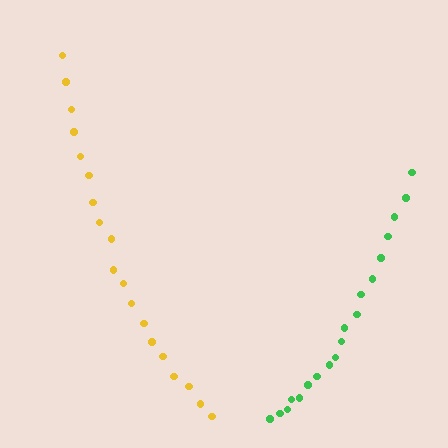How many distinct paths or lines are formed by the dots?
There are 2 distinct paths.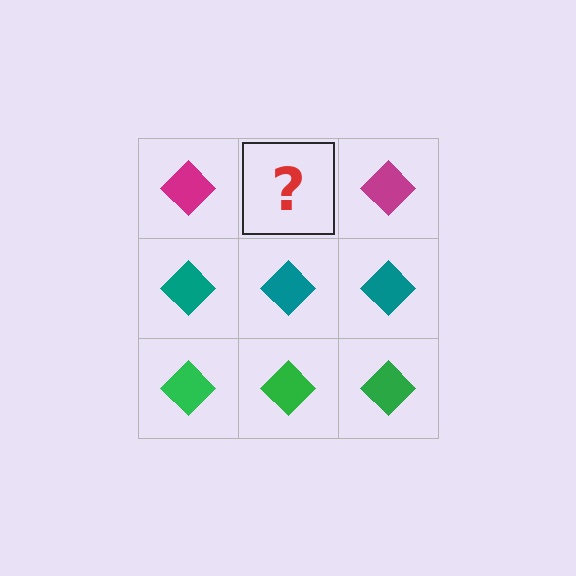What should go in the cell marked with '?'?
The missing cell should contain a magenta diamond.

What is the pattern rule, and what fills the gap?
The rule is that each row has a consistent color. The gap should be filled with a magenta diamond.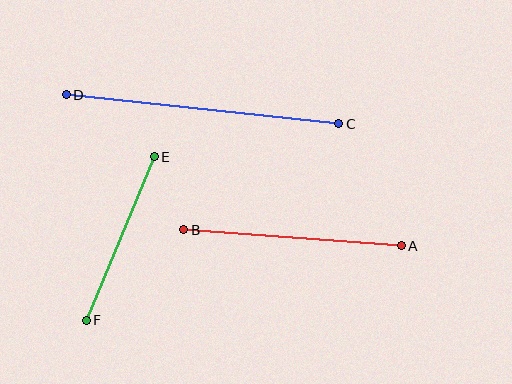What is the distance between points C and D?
The distance is approximately 274 pixels.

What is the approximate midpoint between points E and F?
The midpoint is at approximately (120, 238) pixels.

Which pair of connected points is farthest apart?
Points C and D are farthest apart.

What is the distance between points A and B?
The distance is approximately 218 pixels.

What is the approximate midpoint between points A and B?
The midpoint is at approximately (292, 238) pixels.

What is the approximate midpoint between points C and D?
The midpoint is at approximately (202, 109) pixels.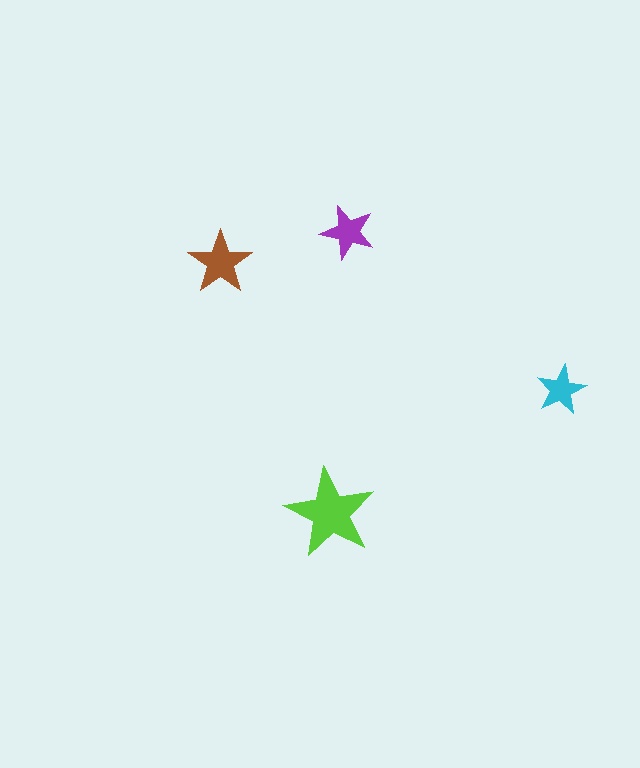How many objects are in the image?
There are 4 objects in the image.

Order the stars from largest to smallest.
the lime one, the brown one, the purple one, the cyan one.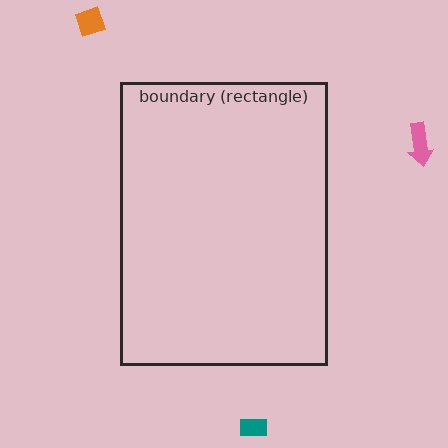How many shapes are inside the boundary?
0 inside, 3 outside.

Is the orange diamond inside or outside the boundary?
Outside.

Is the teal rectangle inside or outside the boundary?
Outside.